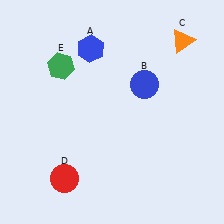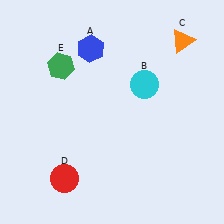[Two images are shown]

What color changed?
The circle (B) changed from blue in Image 1 to cyan in Image 2.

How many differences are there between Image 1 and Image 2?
There is 1 difference between the two images.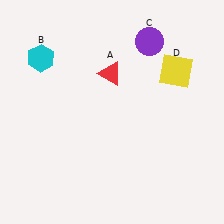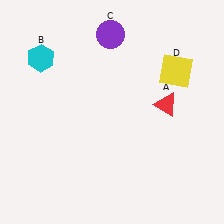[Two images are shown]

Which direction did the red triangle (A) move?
The red triangle (A) moved right.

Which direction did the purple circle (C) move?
The purple circle (C) moved left.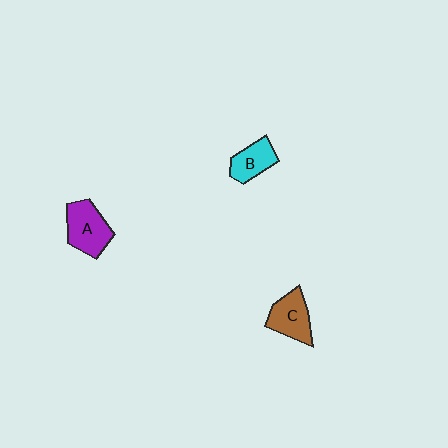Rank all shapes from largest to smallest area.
From largest to smallest: A (purple), C (brown), B (cyan).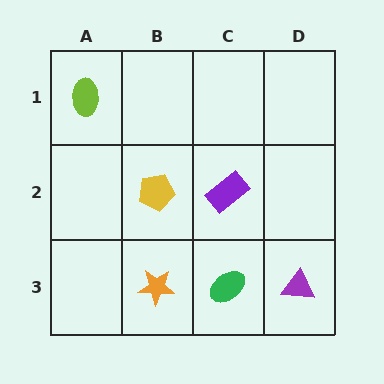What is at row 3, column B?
An orange star.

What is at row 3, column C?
A green ellipse.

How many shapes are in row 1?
1 shape.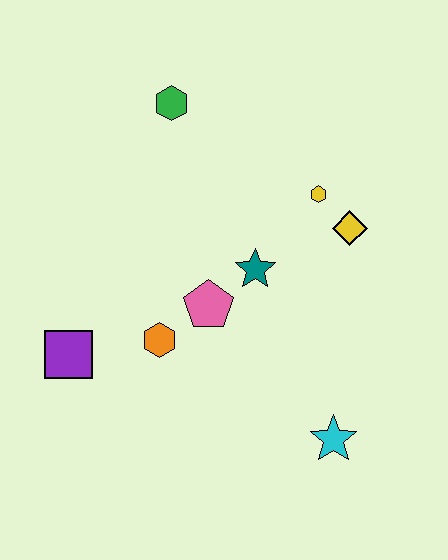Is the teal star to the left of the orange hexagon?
No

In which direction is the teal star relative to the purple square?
The teal star is to the right of the purple square.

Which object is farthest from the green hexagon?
The cyan star is farthest from the green hexagon.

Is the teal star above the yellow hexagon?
No